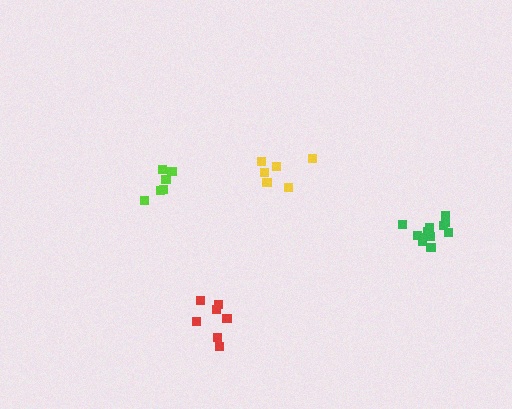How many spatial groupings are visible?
There are 4 spatial groupings.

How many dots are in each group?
Group 1: 6 dots, Group 2: 12 dots, Group 3: 6 dots, Group 4: 7 dots (31 total).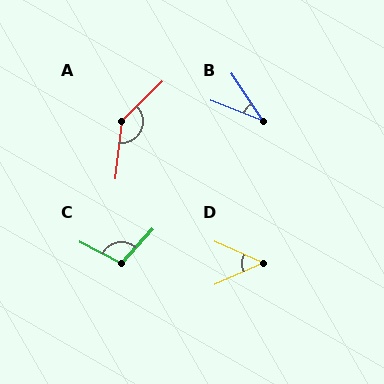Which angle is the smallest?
B, at approximately 35 degrees.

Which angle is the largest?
A, at approximately 141 degrees.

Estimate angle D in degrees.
Approximately 48 degrees.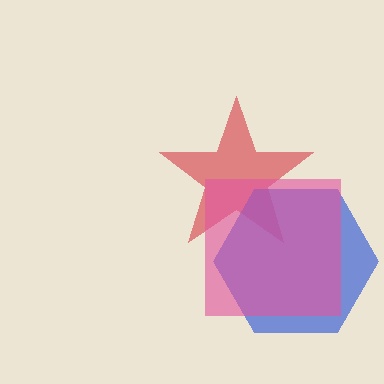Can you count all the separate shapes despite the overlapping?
Yes, there are 3 separate shapes.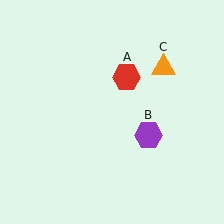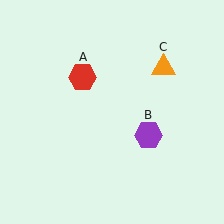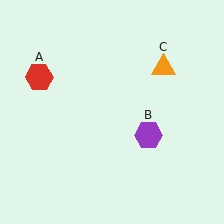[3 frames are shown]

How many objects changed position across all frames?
1 object changed position: red hexagon (object A).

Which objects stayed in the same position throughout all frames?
Purple hexagon (object B) and orange triangle (object C) remained stationary.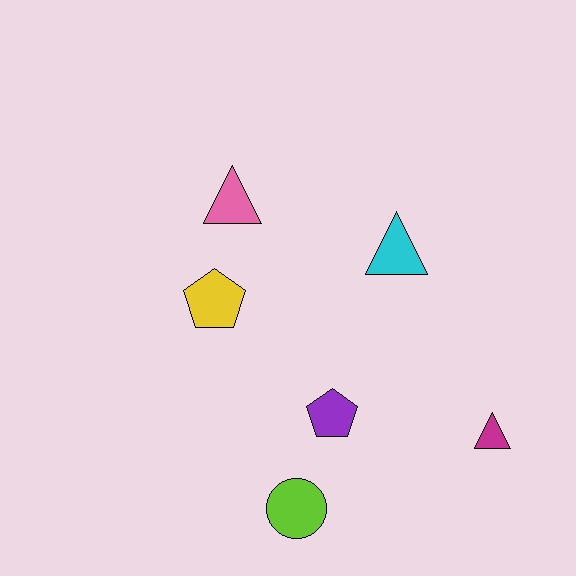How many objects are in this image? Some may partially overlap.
There are 6 objects.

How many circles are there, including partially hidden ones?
There is 1 circle.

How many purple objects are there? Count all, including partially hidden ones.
There is 1 purple object.